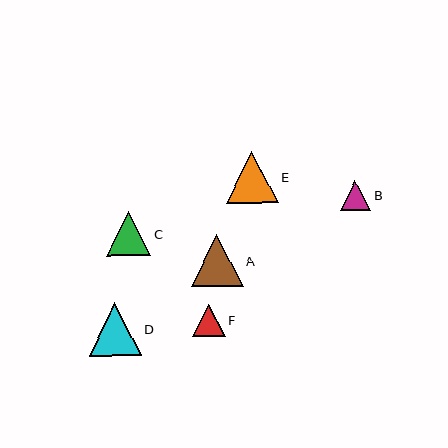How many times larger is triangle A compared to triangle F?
Triangle A is approximately 1.6 times the size of triangle F.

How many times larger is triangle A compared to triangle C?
Triangle A is approximately 1.2 times the size of triangle C.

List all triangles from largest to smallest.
From largest to smallest: D, E, A, C, F, B.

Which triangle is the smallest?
Triangle B is the smallest with a size of approximately 30 pixels.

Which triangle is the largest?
Triangle D is the largest with a size of approximately 53 pixels.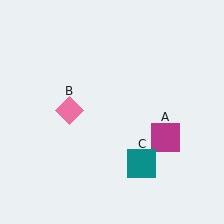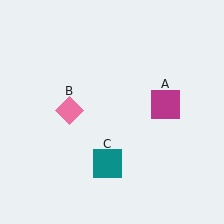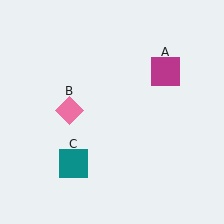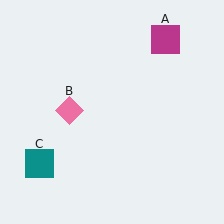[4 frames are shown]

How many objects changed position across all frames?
2 objects changed position: magenta square (object A), teal square (object C).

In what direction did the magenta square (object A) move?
The magenta square (object A) moved up.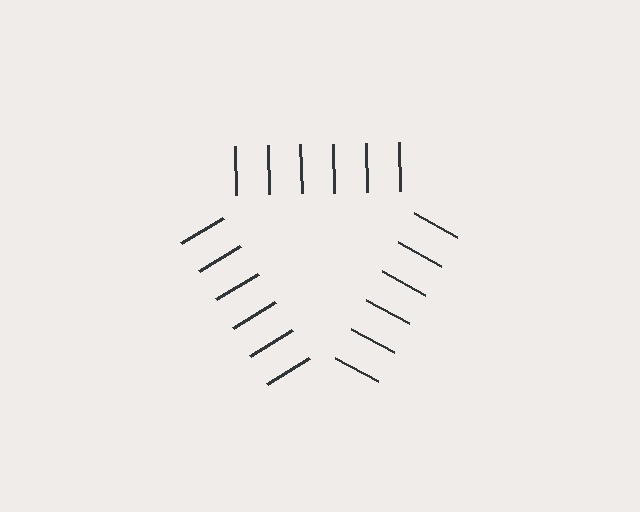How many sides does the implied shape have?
3 sides — the line-ends trace a triangle.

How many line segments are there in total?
18 — 6 along each of the 3 edges.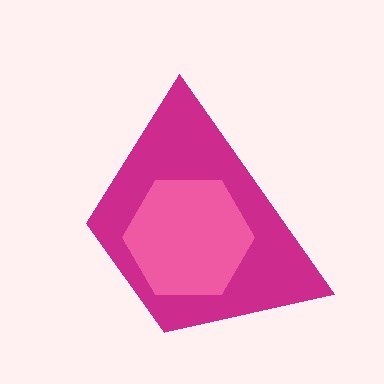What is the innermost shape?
The pink hexagon.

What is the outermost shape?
The magenta trapezoid.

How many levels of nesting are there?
2.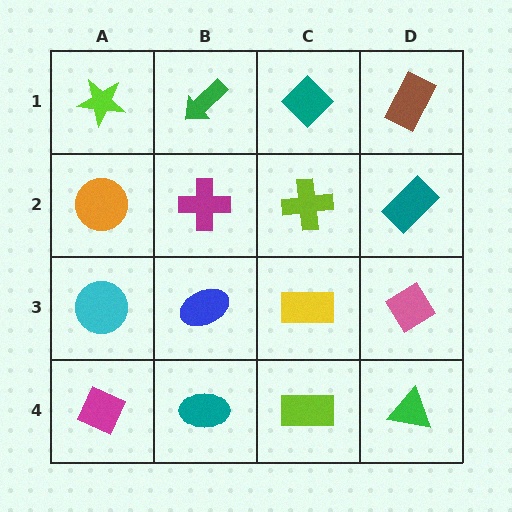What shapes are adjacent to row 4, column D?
A pink diamond (row 3, column D), a lime rectangle (row 4, column C).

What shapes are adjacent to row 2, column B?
A green arrow (row 1, column B), a blue ellipse (row 3, column B), an orange circle (row 2, column A), a lime cross (row 2, column C).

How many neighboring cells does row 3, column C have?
4.